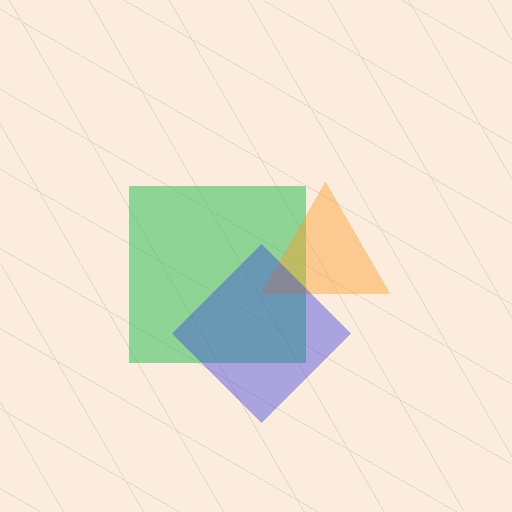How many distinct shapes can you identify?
There are 3 distinct shapes: a green square, an orange triangle, a blue diamond.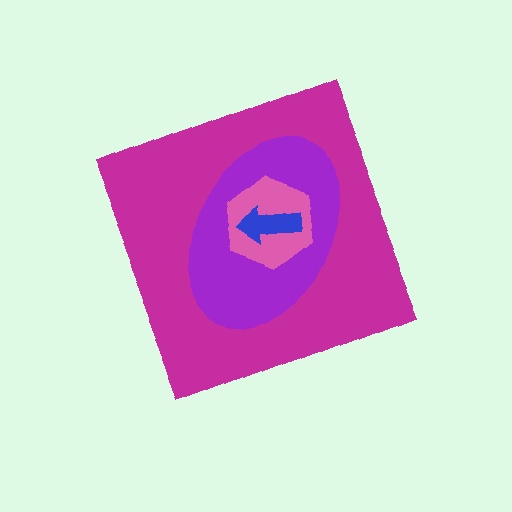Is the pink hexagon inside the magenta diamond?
Yes.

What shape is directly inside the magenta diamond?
The purple ellipse.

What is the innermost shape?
The blue arrow.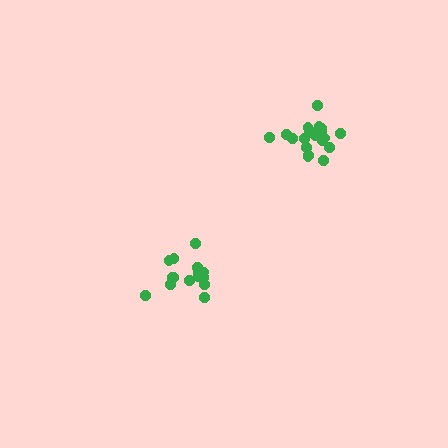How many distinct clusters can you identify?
There are 2 distinct clusters.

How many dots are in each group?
Group 1: 20 dots, Group 2: 15 dots (35 total).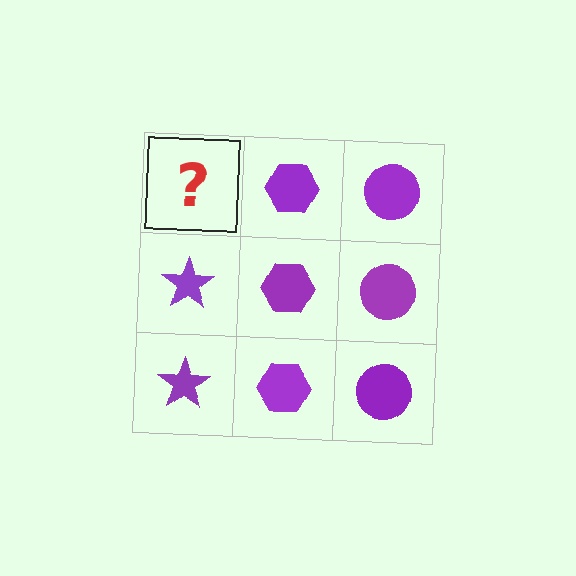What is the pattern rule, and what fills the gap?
The rule is that each column has a consistent shape. The gap should be filled with a purple star.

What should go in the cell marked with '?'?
The missing cell should contain a purple star.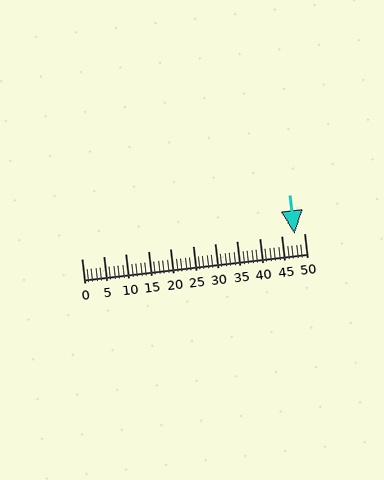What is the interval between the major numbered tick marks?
The major tick marks are spaced 5 units apart.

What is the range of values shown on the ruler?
The ruler shows values from 0 to 50.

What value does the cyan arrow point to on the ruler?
The cyan arrow points to approximately 48.